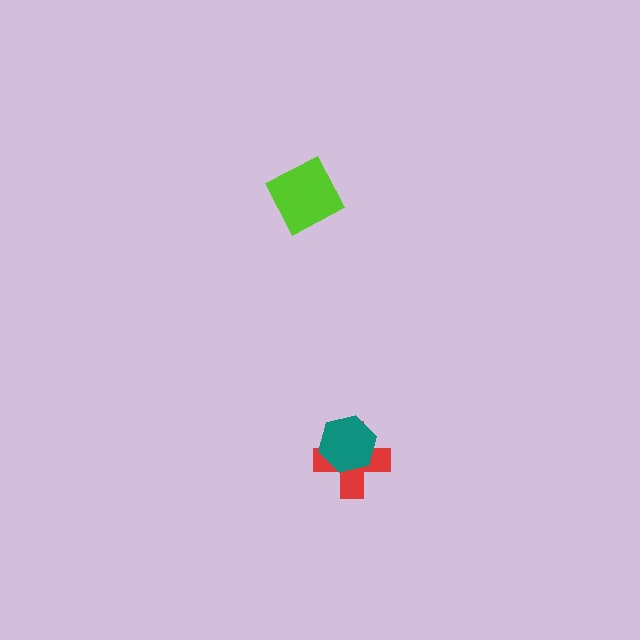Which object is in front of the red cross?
The teal hexagon is in front of the red cross.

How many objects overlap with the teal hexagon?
1 object overlaps with the teal hexagon.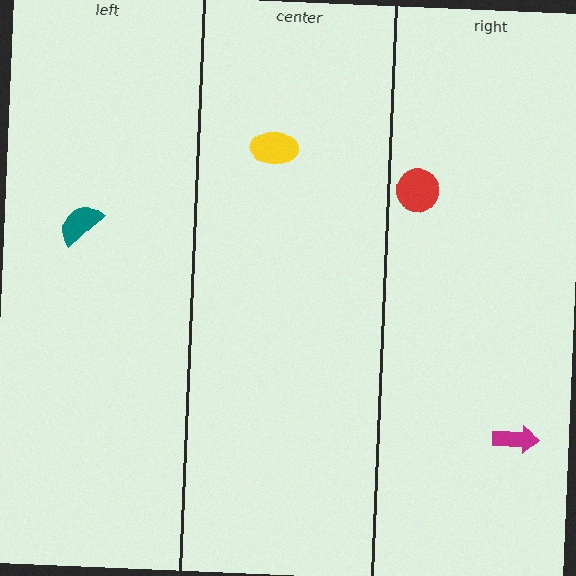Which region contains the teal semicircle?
The left region.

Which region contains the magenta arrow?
The right region.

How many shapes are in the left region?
1.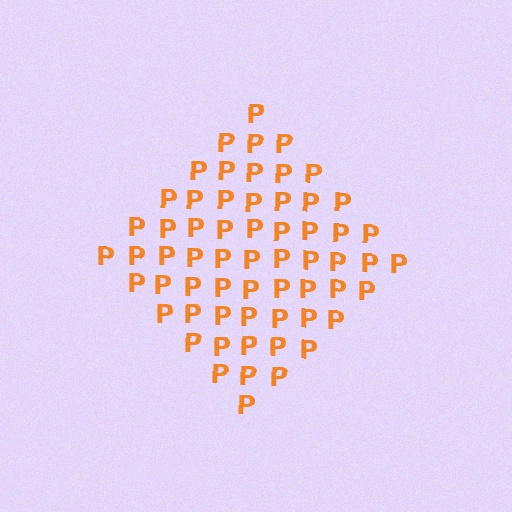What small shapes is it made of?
It is made of small letter P's.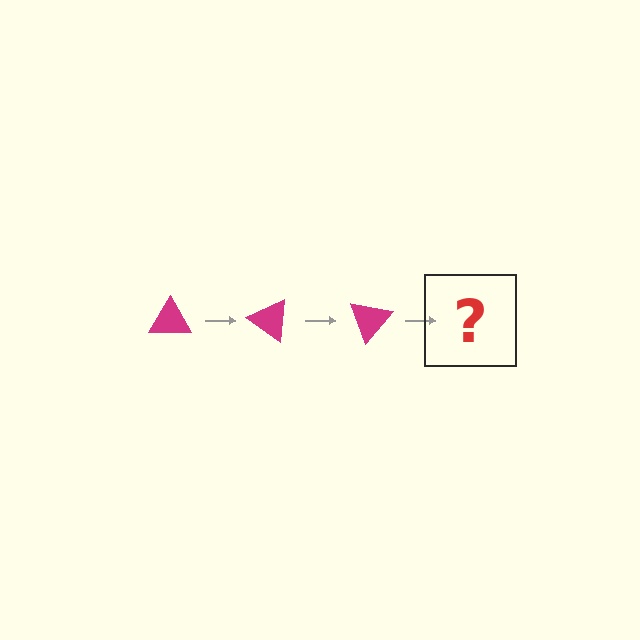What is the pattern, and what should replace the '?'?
The pattern is that the triangle rotates 35 degrees each step. The '?' should be a magenta triangle rotated 105 degrees.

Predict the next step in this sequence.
The next step is a magenta triangle rotated 105 degrees.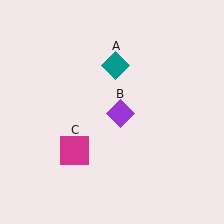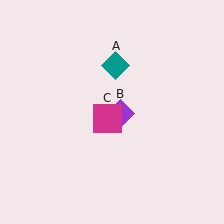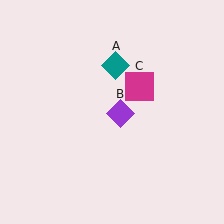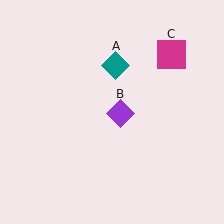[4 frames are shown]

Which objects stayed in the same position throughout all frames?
Teal diamond (object A) and purple diamond (object B) remained stationary.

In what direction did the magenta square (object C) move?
The magenta square (object C) moved up and to the right.